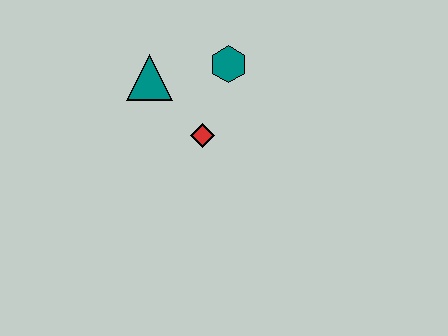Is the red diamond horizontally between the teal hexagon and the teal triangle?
Yes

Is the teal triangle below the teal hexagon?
Yes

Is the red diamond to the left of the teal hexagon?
Yes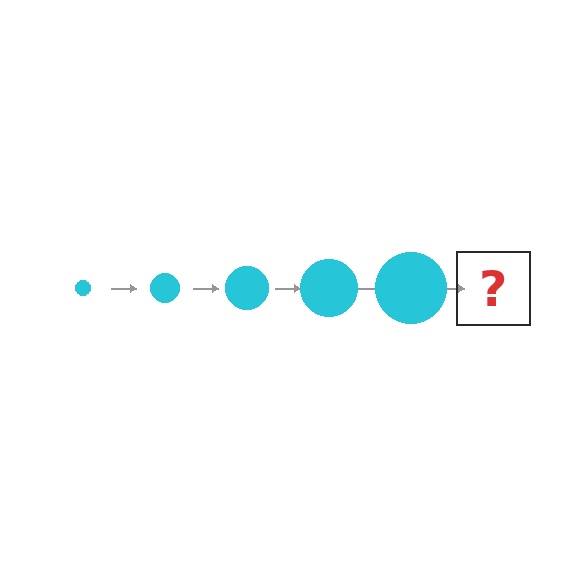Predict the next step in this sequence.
The next step is a cyan circle, larger than the previous one.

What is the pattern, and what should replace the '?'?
The pattern is that the circle gets progressively larger each step. The '?' should be a cyan circle, larger than the previous one.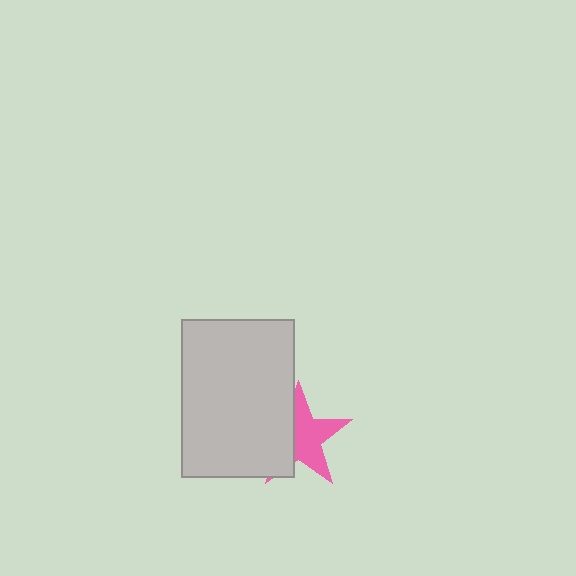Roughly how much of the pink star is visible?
About half of it is visible (roughly 57%).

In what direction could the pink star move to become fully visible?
The pink star could move right. That would shift it out from behind the light gray rectangle entirely.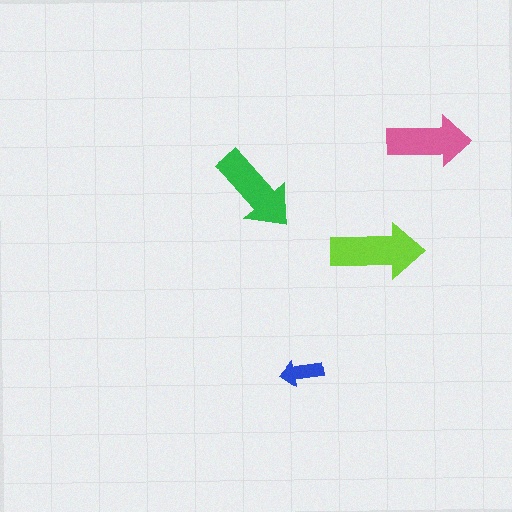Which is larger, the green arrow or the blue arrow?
The green one.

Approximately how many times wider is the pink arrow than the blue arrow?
About 2 times wider.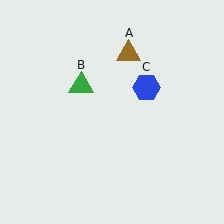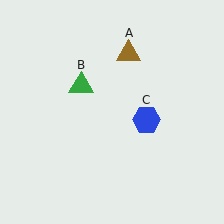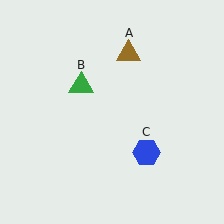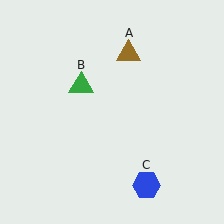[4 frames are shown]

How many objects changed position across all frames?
1 object changed position: blue hexagon (object C).